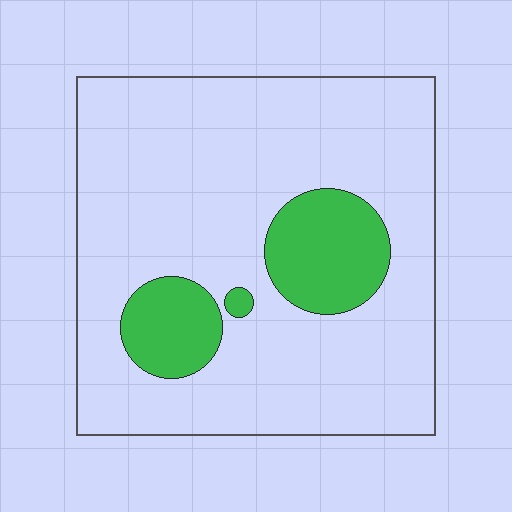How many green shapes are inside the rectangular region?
3.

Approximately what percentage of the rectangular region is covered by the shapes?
Approximately 15%.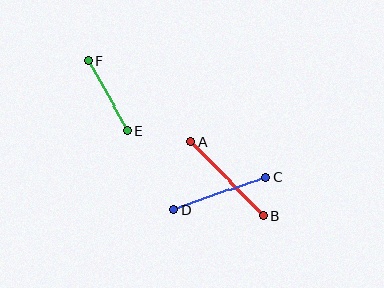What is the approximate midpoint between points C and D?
The midpoint is at approximately (220, 193) pixels.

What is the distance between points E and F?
The distance is approximately 80 pixels.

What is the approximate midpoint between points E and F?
The midpoint is at approximately (108, 96) pixels.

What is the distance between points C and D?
The distance is approximately 96 pixels.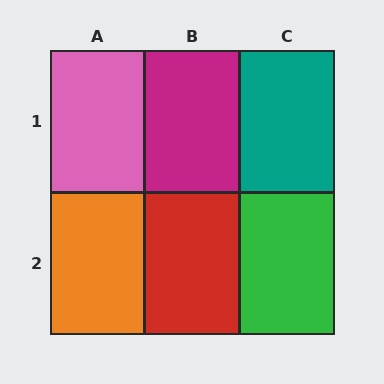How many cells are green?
1 cell is green.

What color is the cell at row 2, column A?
Orange.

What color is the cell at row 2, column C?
Green.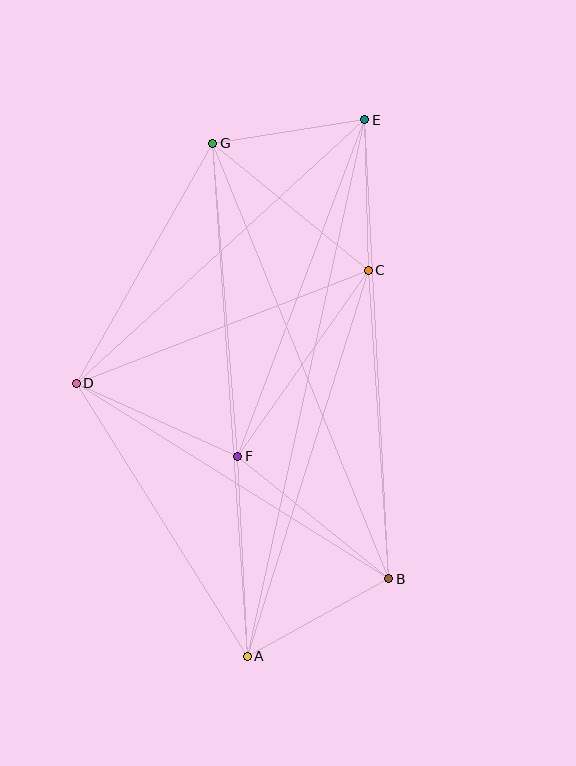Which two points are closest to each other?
Points C and E are closest to each other.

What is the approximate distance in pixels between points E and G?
The distance between E and G is approximately 154 pixels.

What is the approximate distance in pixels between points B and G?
The distance between B and G is approximately 470 pixels.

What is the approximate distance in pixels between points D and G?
The distance between D and G is approximately 276 pixels.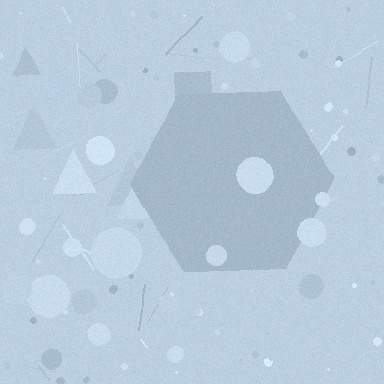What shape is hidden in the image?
A hexagon is hidden in the image.